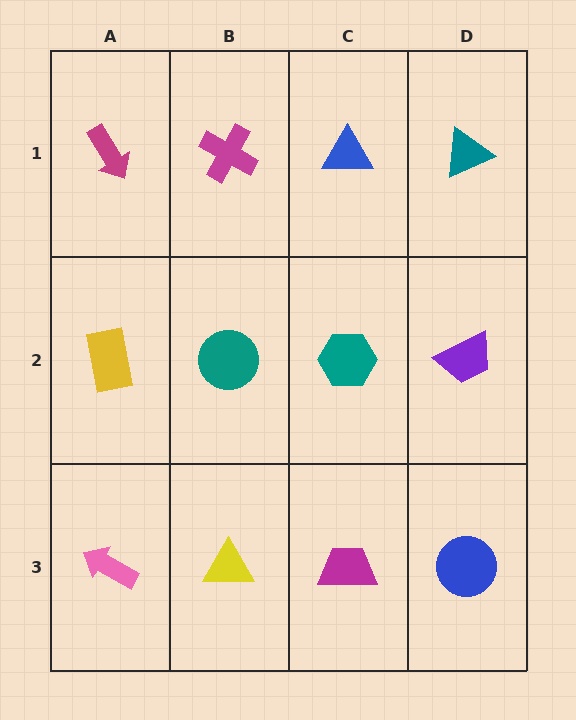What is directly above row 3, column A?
A yellow rectangle.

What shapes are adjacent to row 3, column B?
A teal circle (row 2, column B), a pink arrow (row 3, column A), a magenta trapezoid (row 3, column C).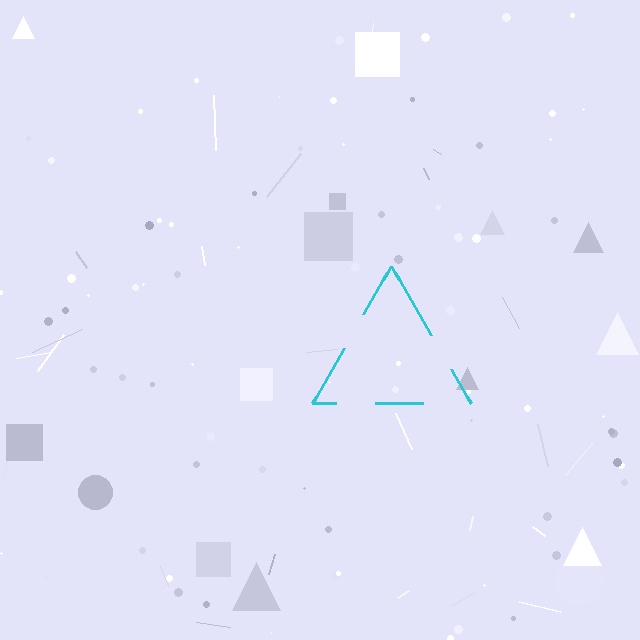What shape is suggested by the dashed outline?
The dashed outline suggests a triangle.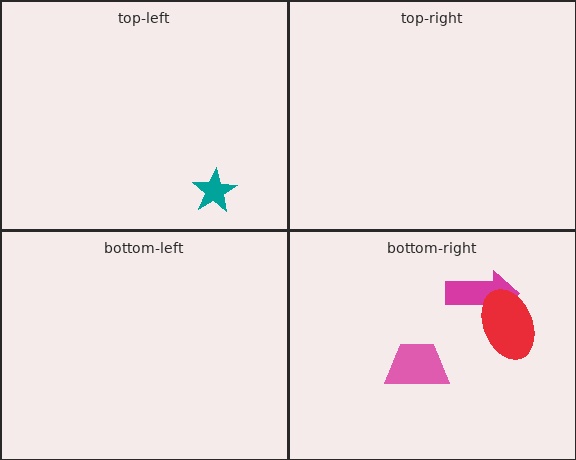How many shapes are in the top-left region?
1.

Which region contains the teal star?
The top-left region.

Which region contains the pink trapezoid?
The bottom-right region.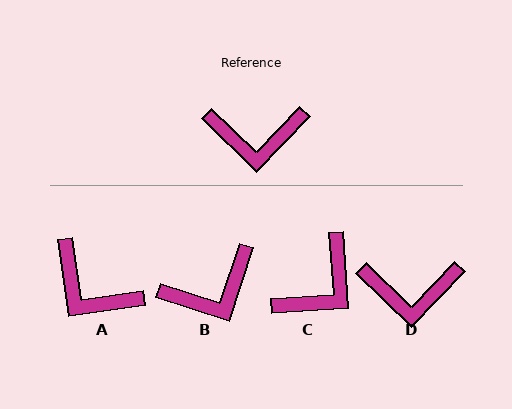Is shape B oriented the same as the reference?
No, it is off by about 26 degrees.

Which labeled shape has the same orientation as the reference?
D.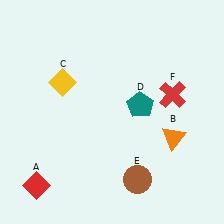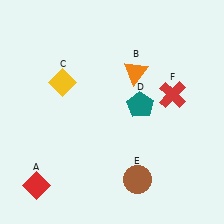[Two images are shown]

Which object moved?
The orange triangle (B) moved up.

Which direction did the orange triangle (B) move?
The orange triangle (B) moved up.